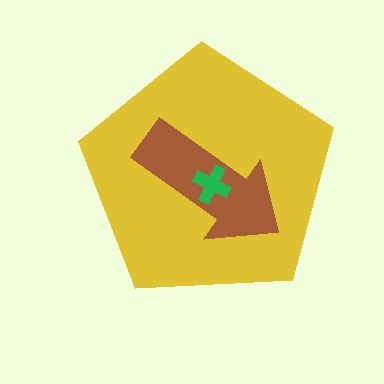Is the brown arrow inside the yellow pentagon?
Yes.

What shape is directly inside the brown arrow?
The green cross.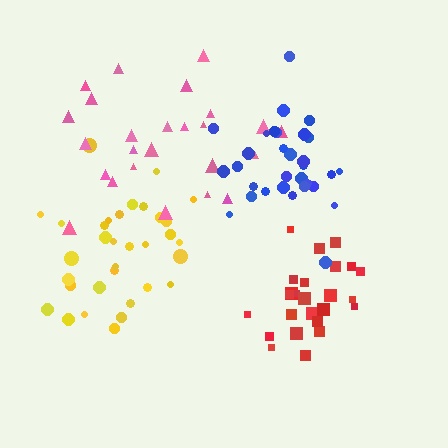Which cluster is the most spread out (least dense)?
Pink.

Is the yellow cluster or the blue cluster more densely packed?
Blue.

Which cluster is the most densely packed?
Red.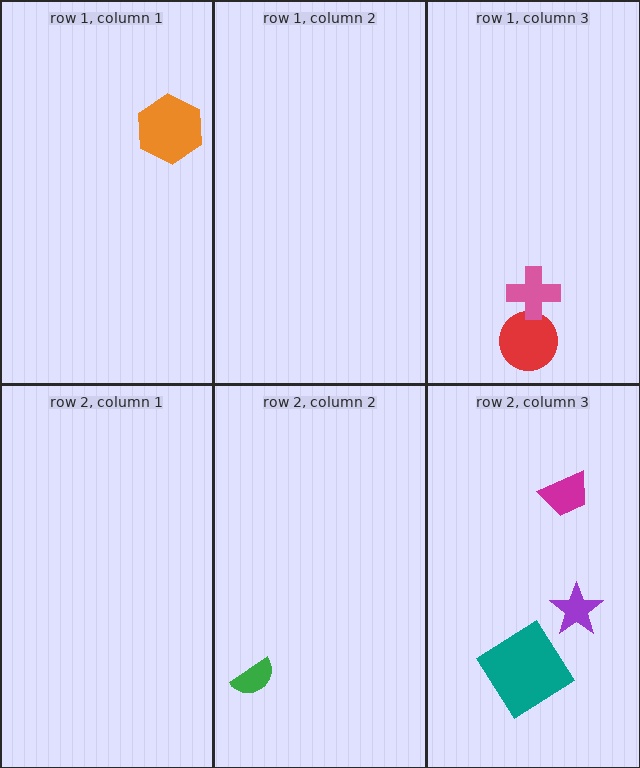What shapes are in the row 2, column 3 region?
The magenta trapezoid, the purple star, the teal diamond.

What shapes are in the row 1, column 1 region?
The orange hexagon.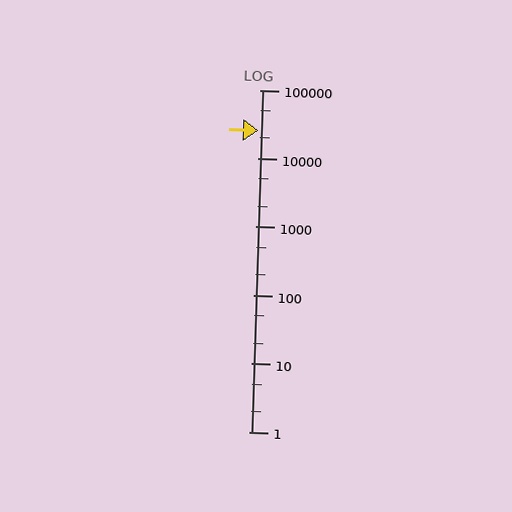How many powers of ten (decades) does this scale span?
The scale spans 5 decades, from 1 to 100000.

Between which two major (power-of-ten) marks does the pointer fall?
The pointer is between 10000 and 100000.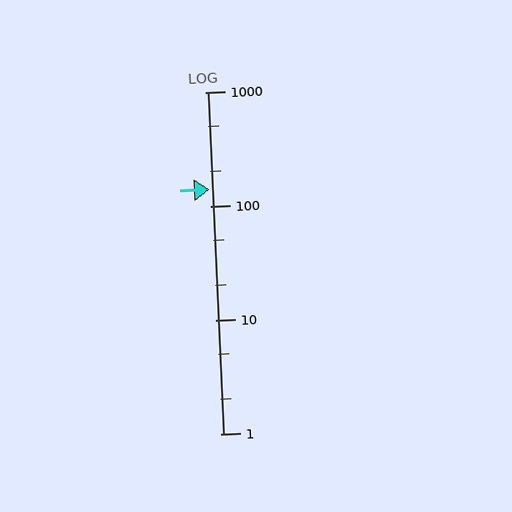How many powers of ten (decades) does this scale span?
The scale spans 3 decades, from 1 to 1000.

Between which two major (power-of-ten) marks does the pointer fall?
The pointer is between 100 and 1000.